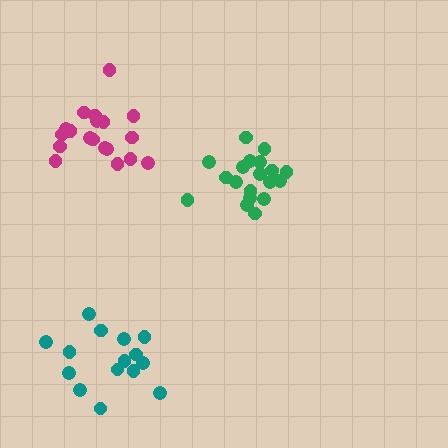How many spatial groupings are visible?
There are 3 spatial groupings.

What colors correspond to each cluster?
The clusters are colored: green, teal, magenta.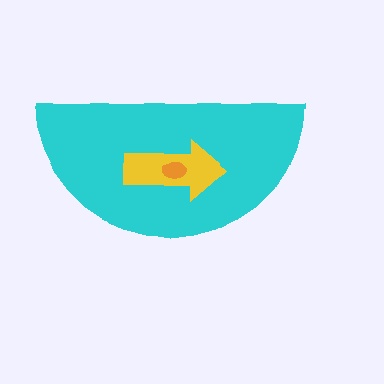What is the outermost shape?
The cyan semicircle.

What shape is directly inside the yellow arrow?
The orange ellipse.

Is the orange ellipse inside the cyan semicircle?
Yes.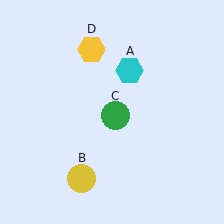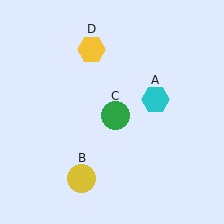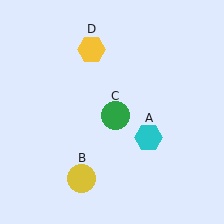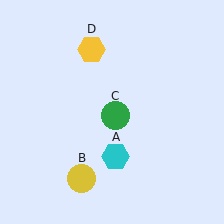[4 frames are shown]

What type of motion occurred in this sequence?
The cyan hexagon (object A) rotated clockwise around the center of the scene.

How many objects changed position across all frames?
1 object changed position: cyan hexagon (object A).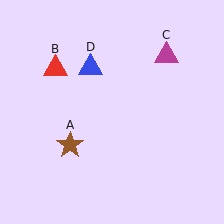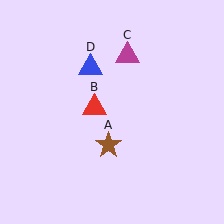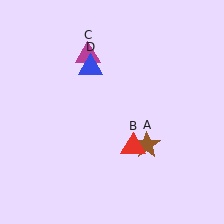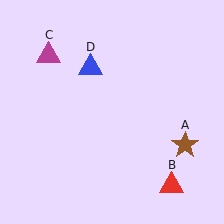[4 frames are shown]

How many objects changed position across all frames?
3 objects changed position: brown star (object A), red triangle (object B), magenta triangle (object C).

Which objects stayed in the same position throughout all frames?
Blue triangle (object D) remained stationary.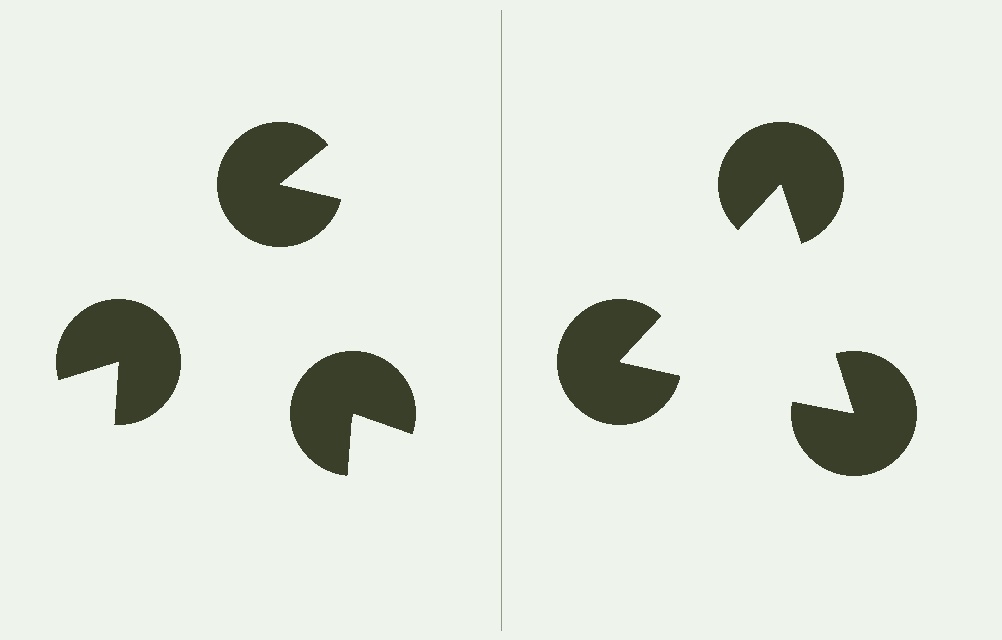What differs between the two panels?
The pac-man discs are positioned identically on both sides; only the wedge orientations differ. On the right they align to a triangle; on the left they are misaligned.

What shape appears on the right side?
An illusory triangle.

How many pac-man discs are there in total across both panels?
6 — 3 on each side.